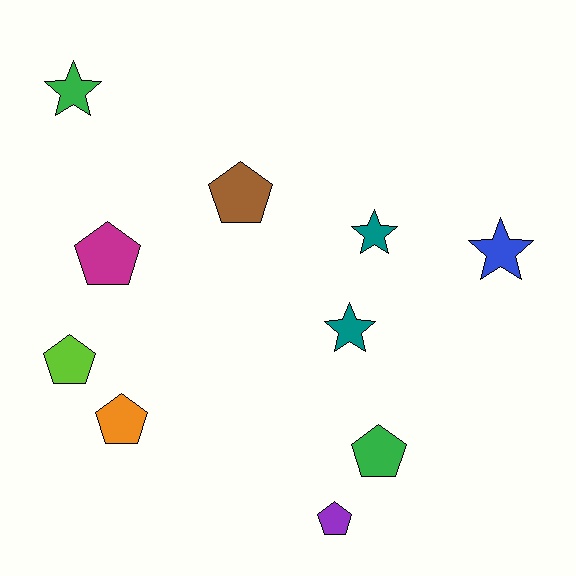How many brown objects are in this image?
There is 1 brown object.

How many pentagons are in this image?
There are 6 pentagons.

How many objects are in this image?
There are 10 objects.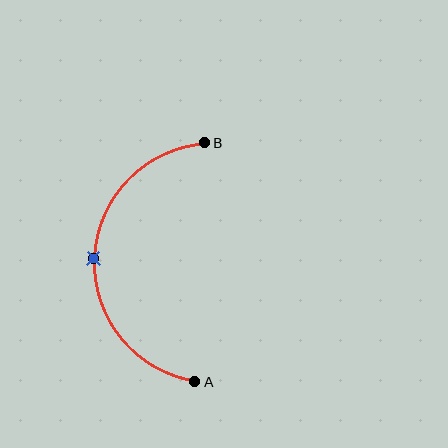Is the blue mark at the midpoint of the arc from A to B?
Yes. The blue mark lies on the arc at equal arc-length from both A and B — it is the arc midpoint.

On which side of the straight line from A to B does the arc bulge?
The arc bulges to the left of the straight line connecting A and B.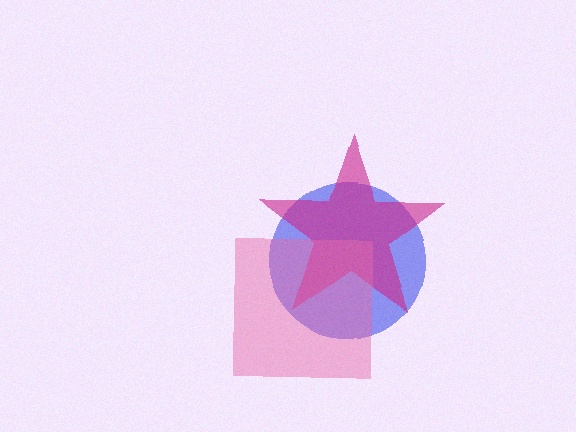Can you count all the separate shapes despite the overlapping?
Yes, there are 3 separate shapes.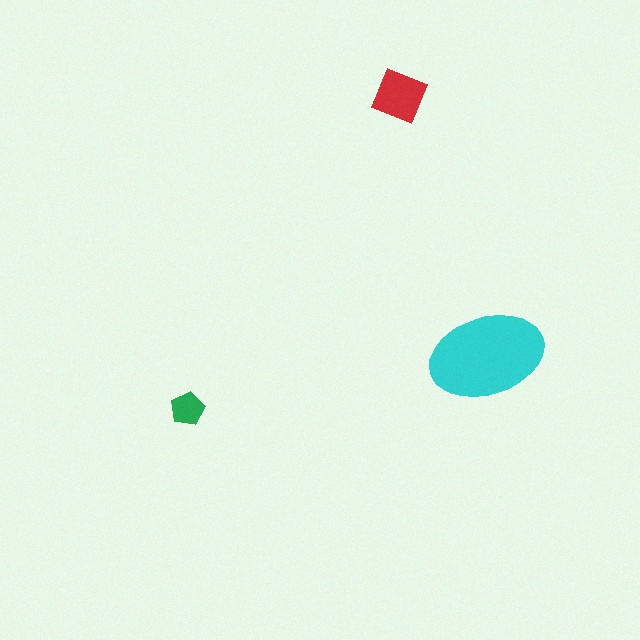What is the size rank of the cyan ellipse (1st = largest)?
1st.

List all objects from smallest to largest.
The green pentagon, the red diamond, the cyan ellipse.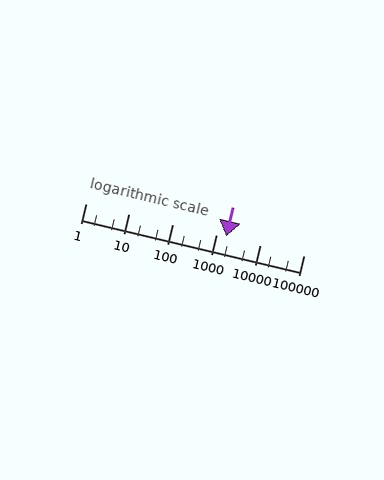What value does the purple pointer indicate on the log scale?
The pointer indicates approximately 1700.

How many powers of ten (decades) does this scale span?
The scale spans 5 decades, from 1 to 100000.